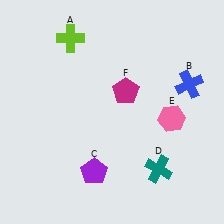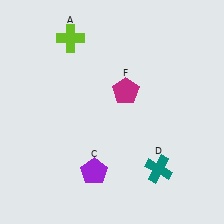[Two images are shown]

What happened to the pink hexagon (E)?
The pink hexagon (E) was removed in Image 2. It was in the bottom-right area of Image 1.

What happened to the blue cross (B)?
The blue cross (B) was removed in Image 2. It was in the top-right area of Image 1.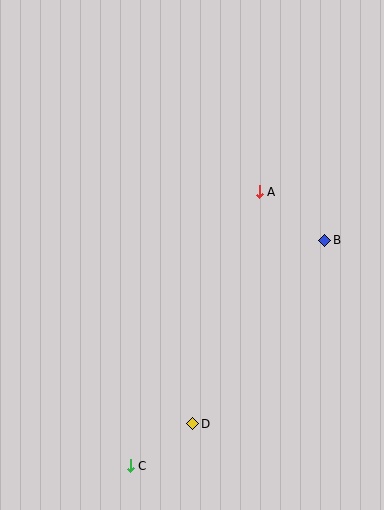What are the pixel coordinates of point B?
Point B is at (325, 240).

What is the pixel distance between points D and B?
The distance between D and B is 226 pixels.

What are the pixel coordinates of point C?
Point C is at (130, 466).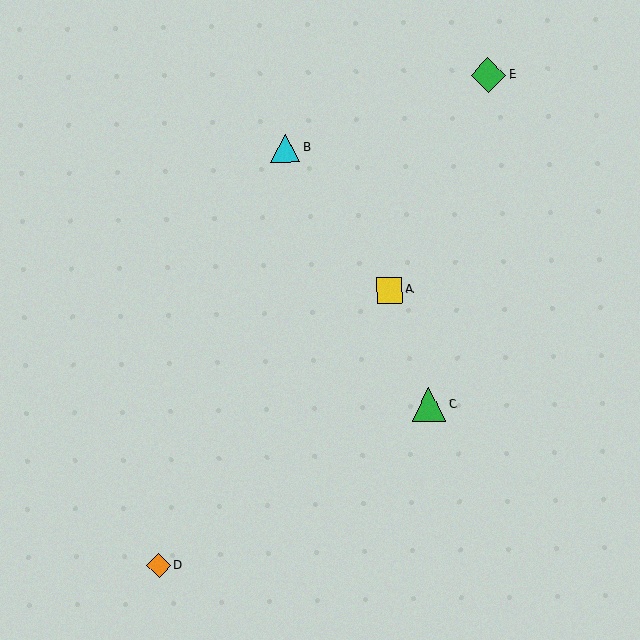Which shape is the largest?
The green diamond (labeled E) is the largest.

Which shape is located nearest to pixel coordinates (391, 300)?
The yellow square (labeled A) at (389, 290) is nearest to that location.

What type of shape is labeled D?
Shape D is an orange diamond.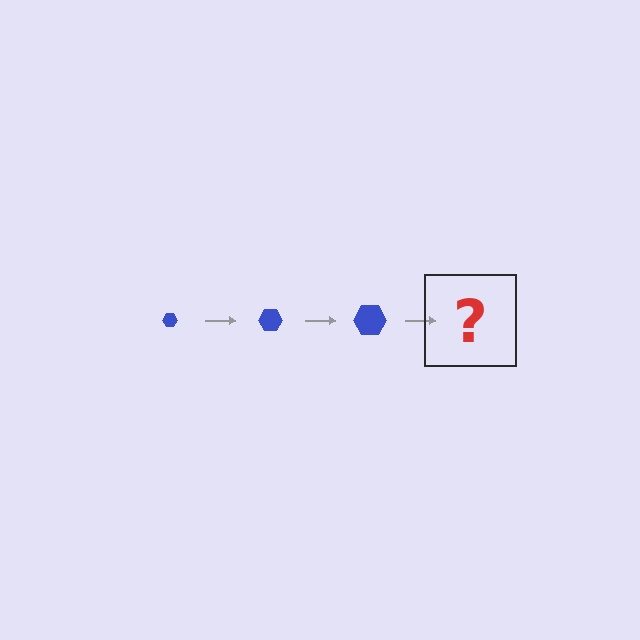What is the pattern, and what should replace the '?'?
The pattern is that the hexagon gets progressively larger each step. The '?' should be a blue hexagon, larger than the previous one.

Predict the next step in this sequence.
The next step is a blue hexagon, larger than the previous one.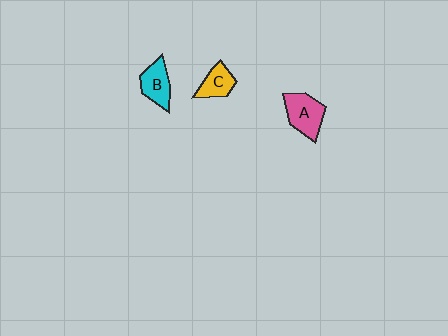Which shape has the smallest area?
Shape C (yellow).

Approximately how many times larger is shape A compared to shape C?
Approximately 1.4 times.